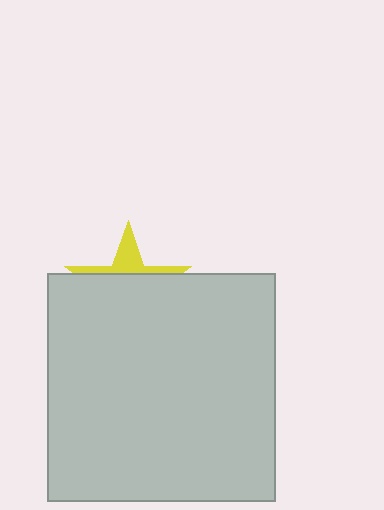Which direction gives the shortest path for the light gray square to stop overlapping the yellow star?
Moving down gives the shortest separation.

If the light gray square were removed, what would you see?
You would see the complete yellow star.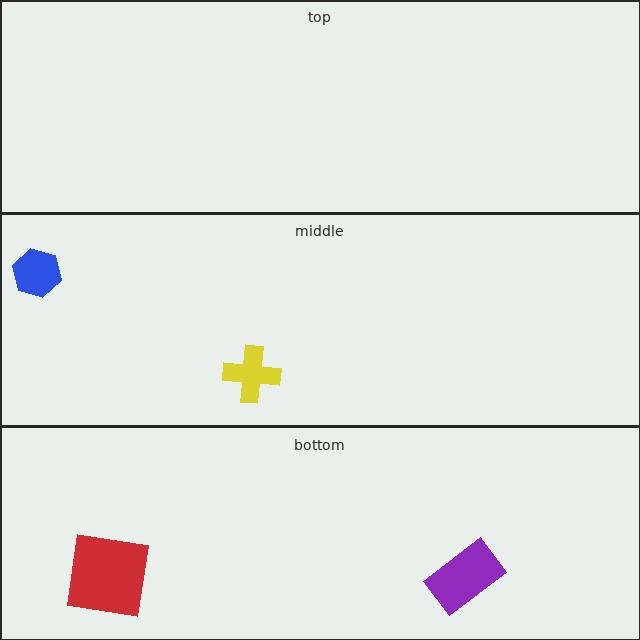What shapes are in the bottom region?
The purple rectangle, the red square.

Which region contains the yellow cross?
The middle region.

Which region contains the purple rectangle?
The bottom region.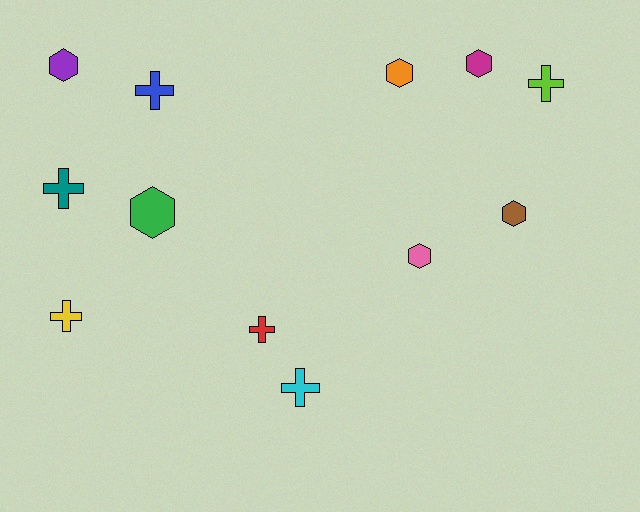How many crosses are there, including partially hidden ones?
There are 6 crosses.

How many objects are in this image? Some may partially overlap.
There are 12 objects.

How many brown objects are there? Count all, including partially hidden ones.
There is 1 brown object.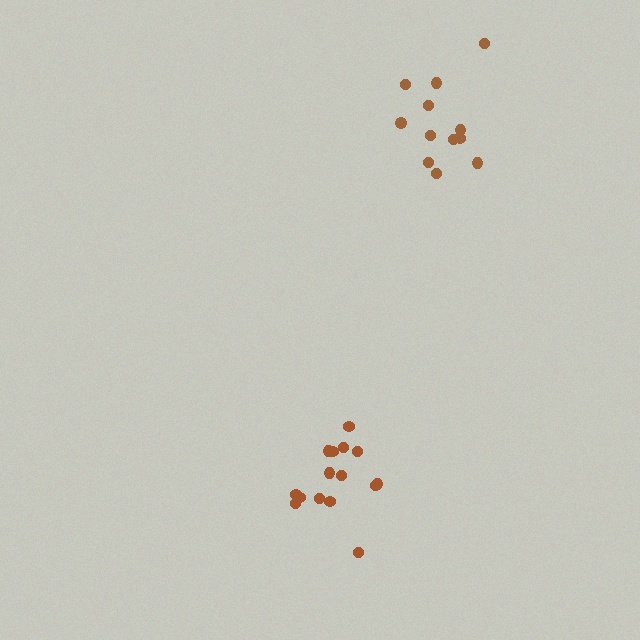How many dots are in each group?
Group 1: 12 dots, Group 2: 15 dots (27 total).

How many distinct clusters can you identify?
There are 2 distinct clusters.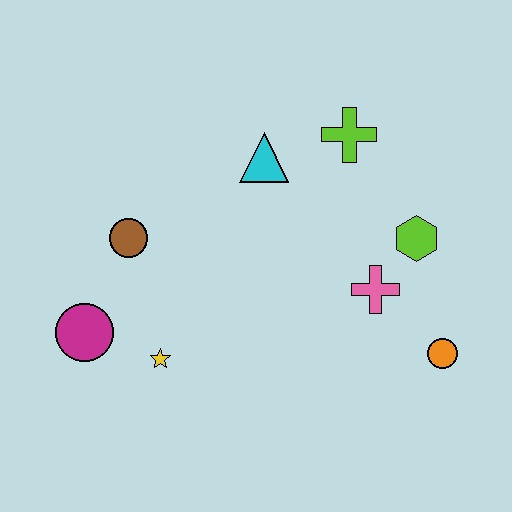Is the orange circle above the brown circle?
No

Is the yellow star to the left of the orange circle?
Yes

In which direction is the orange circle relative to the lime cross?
The orange circle is below the lime cross.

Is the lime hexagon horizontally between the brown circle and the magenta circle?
No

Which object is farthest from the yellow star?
The lime cross is farthest from the yellow star.